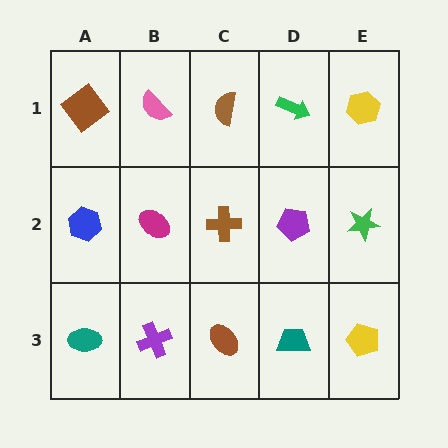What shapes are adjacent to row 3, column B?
A magenta ellipse (row 2, column B), a teal ellipse (row 3, column A), a brown ellipse (row 3, column C).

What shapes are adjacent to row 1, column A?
A blue hexagon (row 2, column A), a pink semicircle (row 1, column B).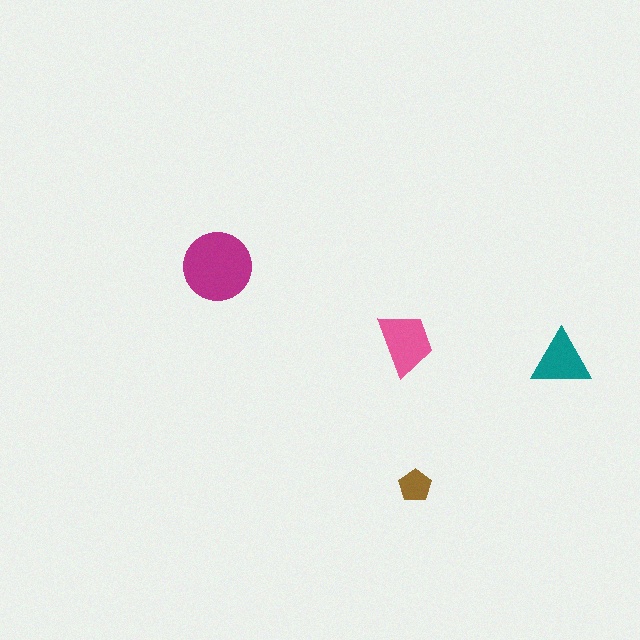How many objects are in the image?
There are 4 objects in the image.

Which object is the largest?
The magenta circle.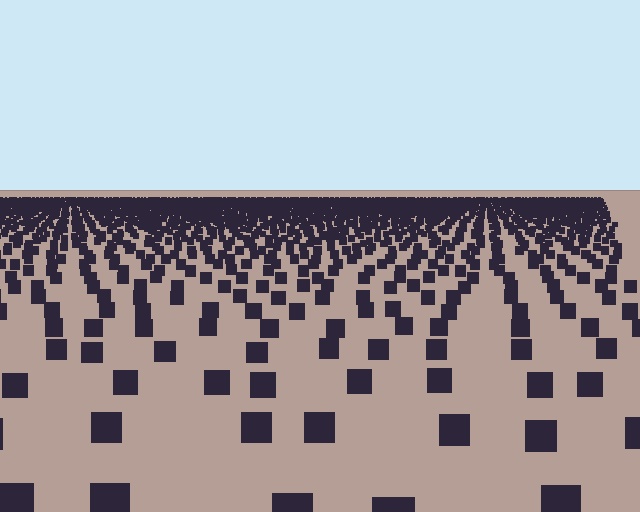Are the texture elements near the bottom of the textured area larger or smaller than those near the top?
Larger. Near the bottom, elements are closer to the viewer and appear at a bigger on-screen size.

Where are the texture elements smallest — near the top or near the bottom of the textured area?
Near the top.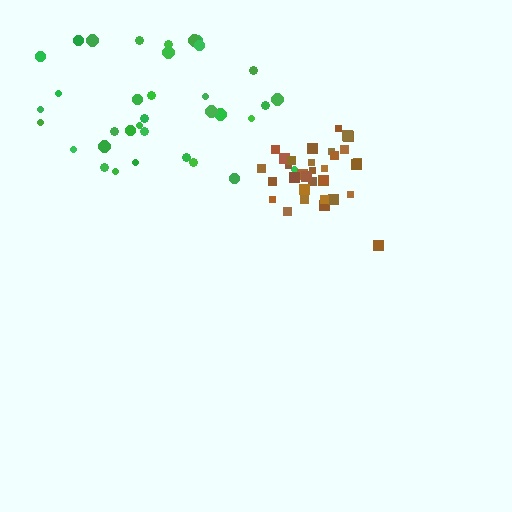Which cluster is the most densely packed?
Brown.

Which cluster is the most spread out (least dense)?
Green.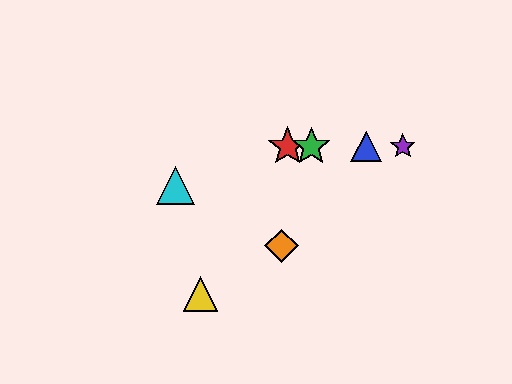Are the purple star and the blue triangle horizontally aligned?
Yes, both are at y≈146.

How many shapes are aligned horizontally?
4 shapes (the red star, the blue triangle, the green star, the purple star) are aligned horizontally.